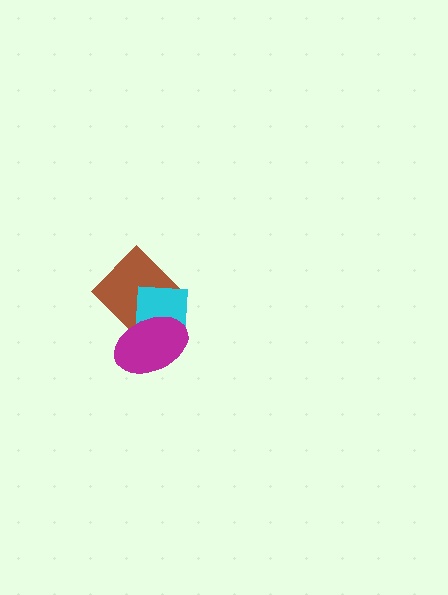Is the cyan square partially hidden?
Yes, it is partially covered by another shape.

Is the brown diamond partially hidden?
Yes, it is partially covered by another shape.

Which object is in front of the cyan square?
The magenta ellipse is in front of the cyan square.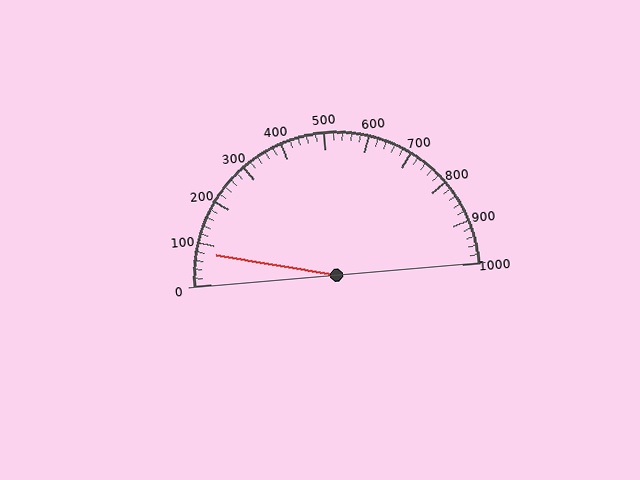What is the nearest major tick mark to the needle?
The nearest major tick mark is 100.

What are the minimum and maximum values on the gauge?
The gauge ranges from 0 to 1000.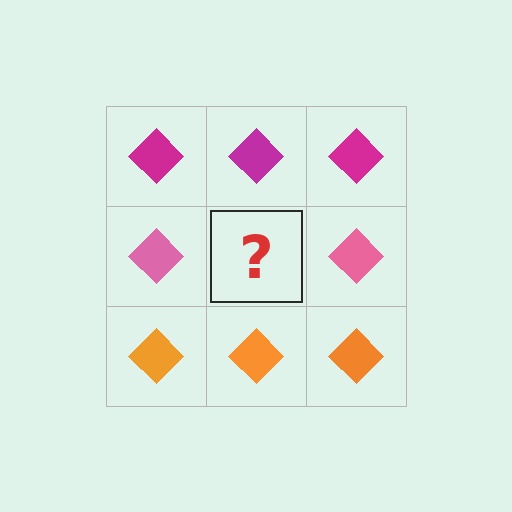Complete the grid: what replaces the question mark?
The question mark should be replaced with a pink diamond.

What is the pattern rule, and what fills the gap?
The rule is that each row has a consistent color. The gap should be filled with a pink diamond.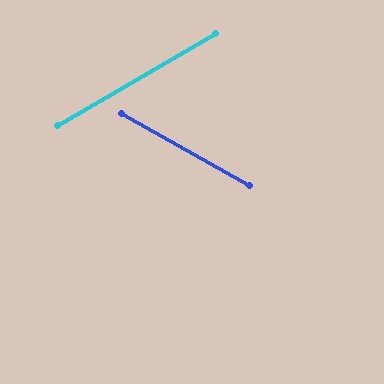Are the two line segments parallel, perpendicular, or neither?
Neither parallel nor perpendicular — they differ by about 60°.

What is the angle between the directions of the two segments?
Approximately 60 degrees.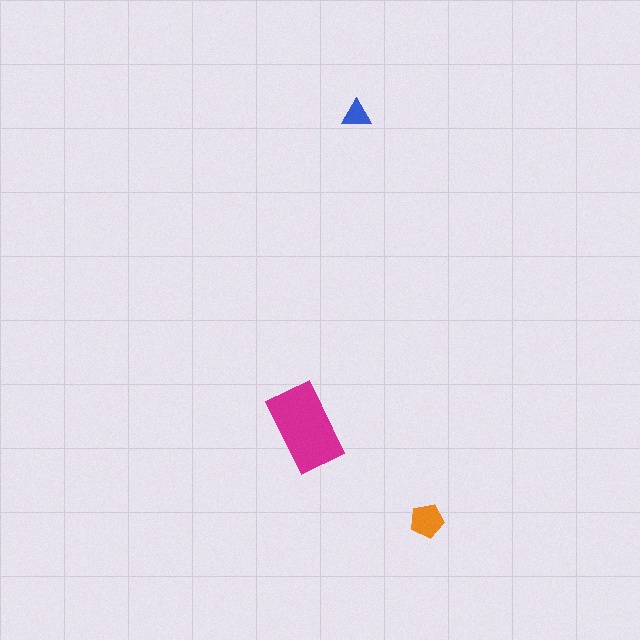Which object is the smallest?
The blue triangle.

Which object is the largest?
The magenta rectangle.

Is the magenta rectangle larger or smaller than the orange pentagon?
Larger.